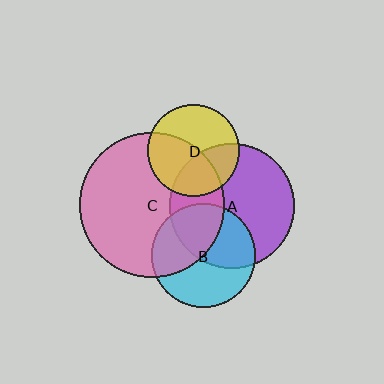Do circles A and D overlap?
Yes.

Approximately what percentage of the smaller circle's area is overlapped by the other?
Approximately 35%.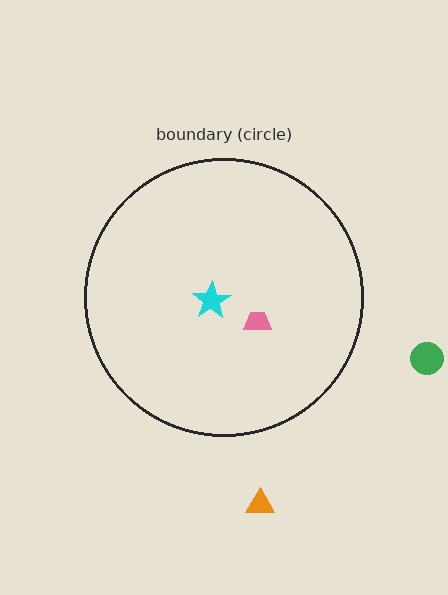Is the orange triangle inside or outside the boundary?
Outside.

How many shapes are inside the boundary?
2 inside, 2 outside.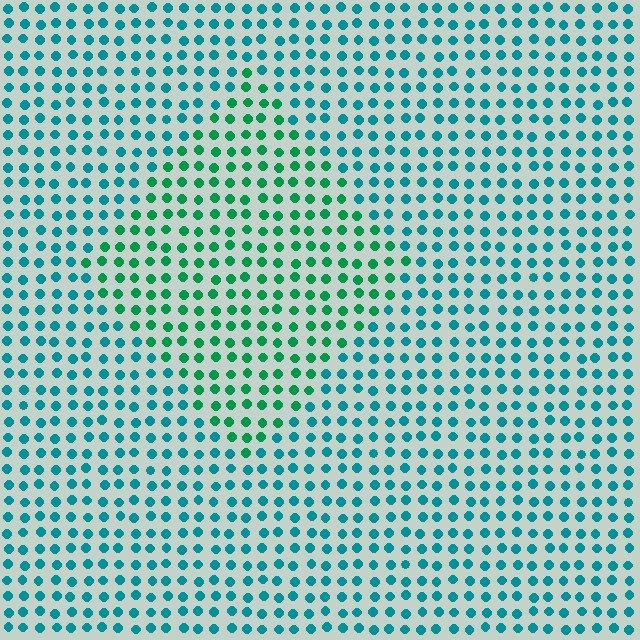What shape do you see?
I see a diamond.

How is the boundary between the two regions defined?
The boundary is defined purely by a slight shift in hue (about 33 degrees). Spacing, size, and orientation are identical on both sides.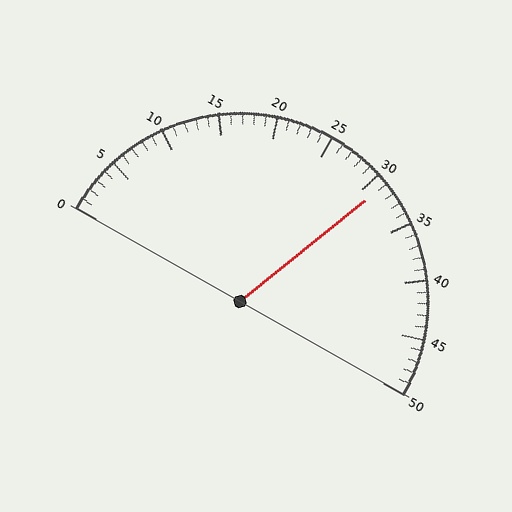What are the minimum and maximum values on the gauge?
The gauge ranges from 0 to 50.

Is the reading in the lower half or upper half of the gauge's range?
The reading is in the upper half of the range (0 to 50).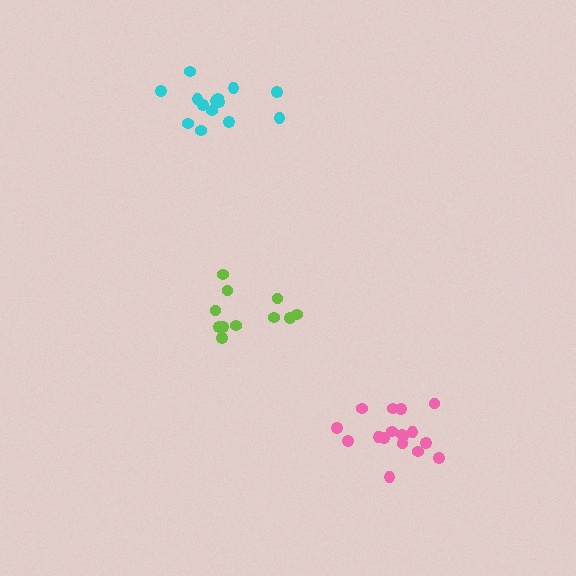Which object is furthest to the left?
The cyan cluster is leftmost.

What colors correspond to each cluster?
The clusters are colored: lime, cyan, pink.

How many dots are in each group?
Group 1: 11 dots, Group 2: 14 dots, Group 3: 17 dots (42 total).